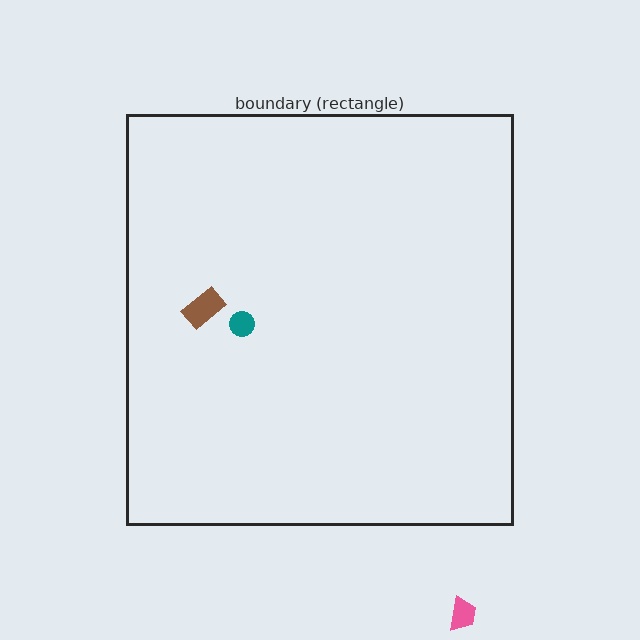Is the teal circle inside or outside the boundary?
Inside.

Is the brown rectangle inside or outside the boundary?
Inside.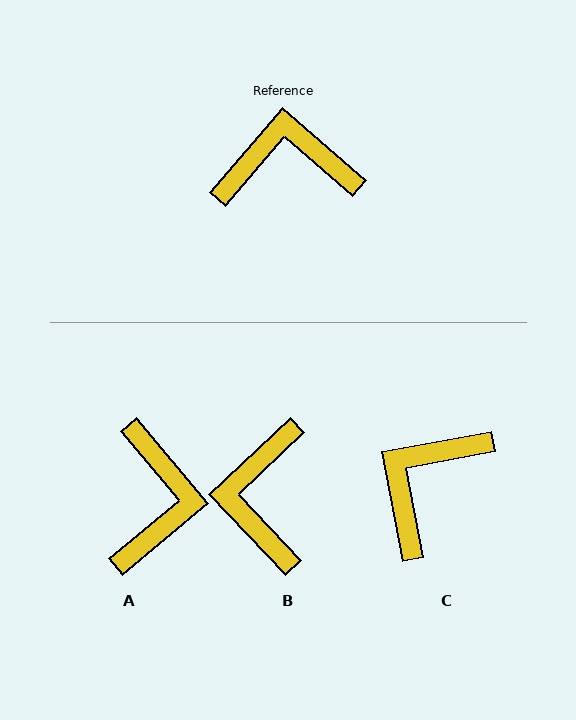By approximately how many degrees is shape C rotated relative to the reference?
Approximately 51 degrees counter-clockwise.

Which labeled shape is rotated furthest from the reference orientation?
A, about 99 degrees away.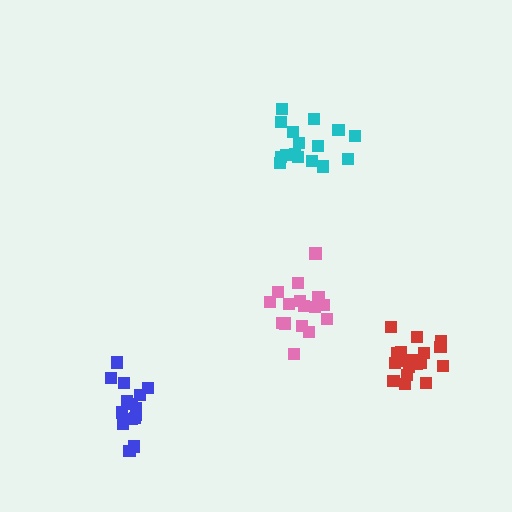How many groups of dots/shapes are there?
There are 4 groups.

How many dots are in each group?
Group 1: 17 dots, Group 2: 16 dots, Group 3: 16 dots, Group 4: 18 dots (67 total).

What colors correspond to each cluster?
The clusters are colored: pink, blue, cyan, red.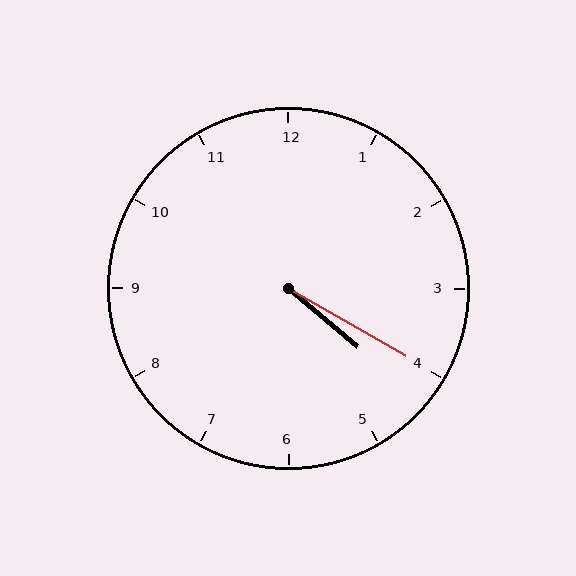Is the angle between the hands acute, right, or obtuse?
It is acute.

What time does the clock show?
4:20.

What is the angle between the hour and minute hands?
Approximately 10 degrees.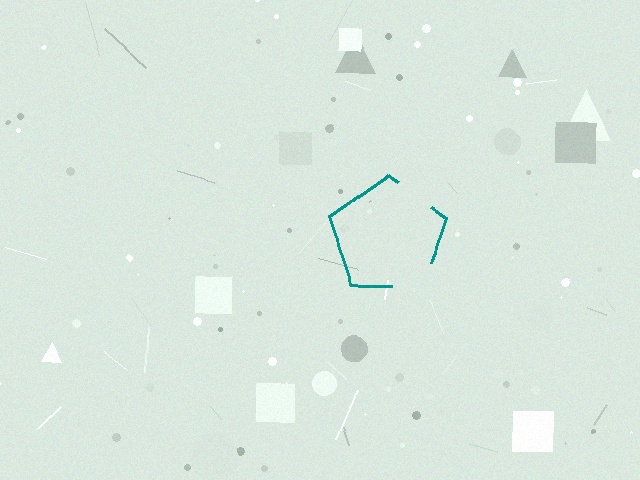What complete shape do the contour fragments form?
The contour fragments form a pentagon.